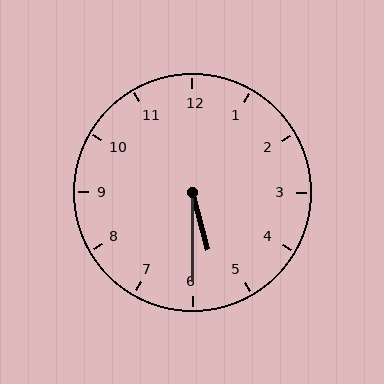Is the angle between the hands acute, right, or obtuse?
It is acute.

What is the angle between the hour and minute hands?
Approximately 15 degrees.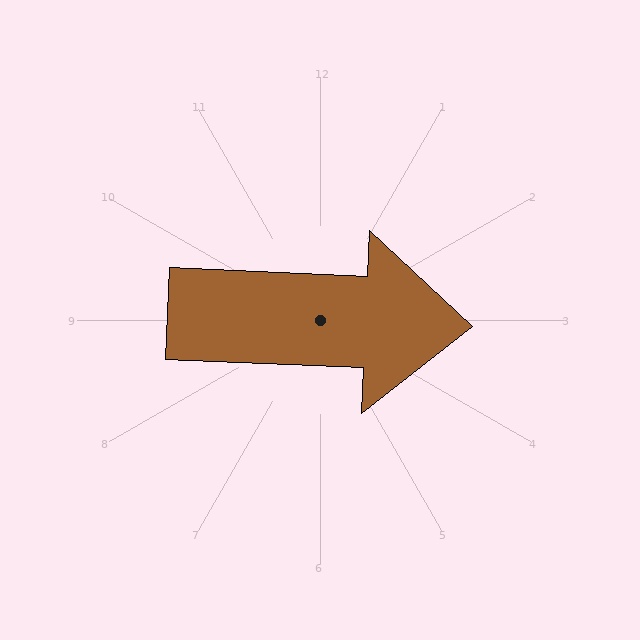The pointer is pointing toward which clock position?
Roughly 3 o'clock.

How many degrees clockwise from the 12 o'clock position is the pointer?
Approximately 92 degrees.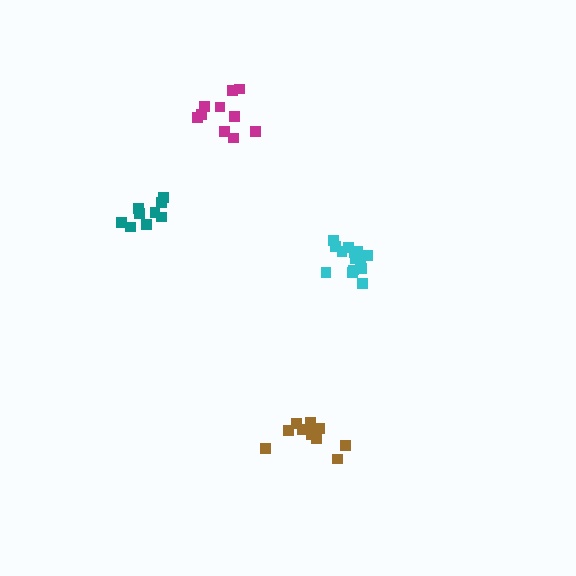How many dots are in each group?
Group 1: 12 dots, Group 2: 14 dots, Group 3: 10 dots, Group 4: 9 dots (45 total).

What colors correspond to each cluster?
The clusters are colored: brown, cyan, magenta, teal.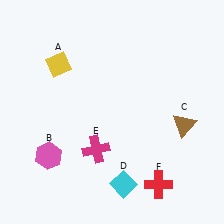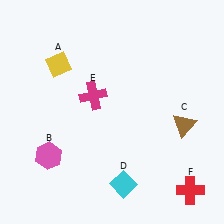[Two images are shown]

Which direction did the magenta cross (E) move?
The magenta cross (E) moved up.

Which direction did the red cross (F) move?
The red cross (F) moved right.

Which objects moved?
The objects that moved are: the magenta cross (E), the red cross (F).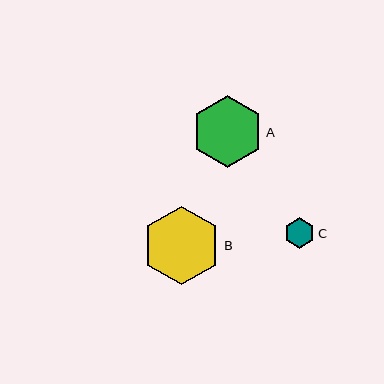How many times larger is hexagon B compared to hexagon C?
Hexagon B is approximately 2.6 times the size of hexagon C.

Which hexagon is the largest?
Hexagon B is the largest with a size of approximately 79 pixels.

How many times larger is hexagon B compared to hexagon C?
Hexagon B is approximately 2.6 times the size of hexagon C.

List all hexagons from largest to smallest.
From largest to smallest: B, A, C.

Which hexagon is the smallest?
Hexagon C is the smallest with a size of approximately 31 pixels.